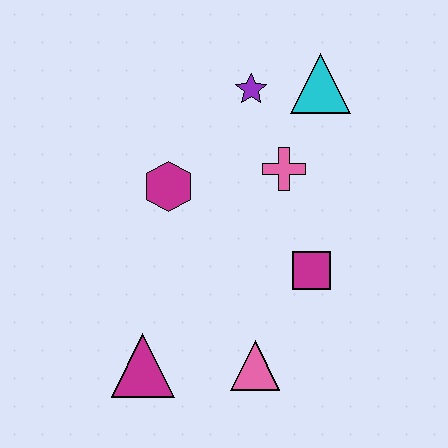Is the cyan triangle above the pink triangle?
Yes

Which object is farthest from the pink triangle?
The cyan triangle is farthest from the pink triangle.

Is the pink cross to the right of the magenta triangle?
Yes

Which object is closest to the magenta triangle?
The pink triangle is closest to the magenta triangle.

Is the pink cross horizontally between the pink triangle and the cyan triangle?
Yes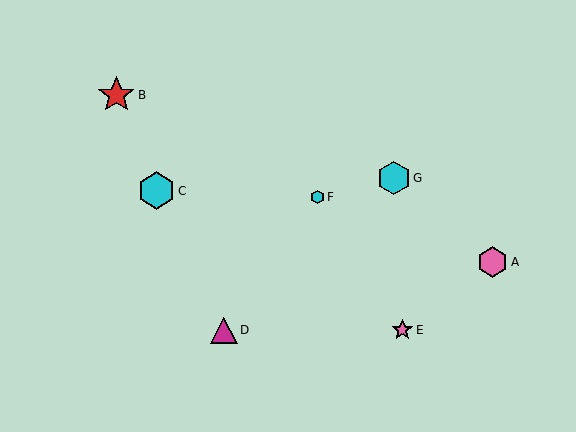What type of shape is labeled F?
Shape F is a cyan hexagon.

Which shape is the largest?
The cyan hexagon (labeled C) is the largest.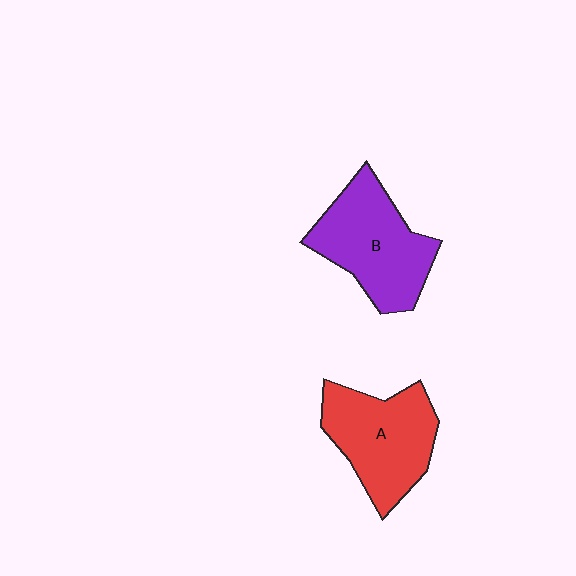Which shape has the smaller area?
Shape A (red).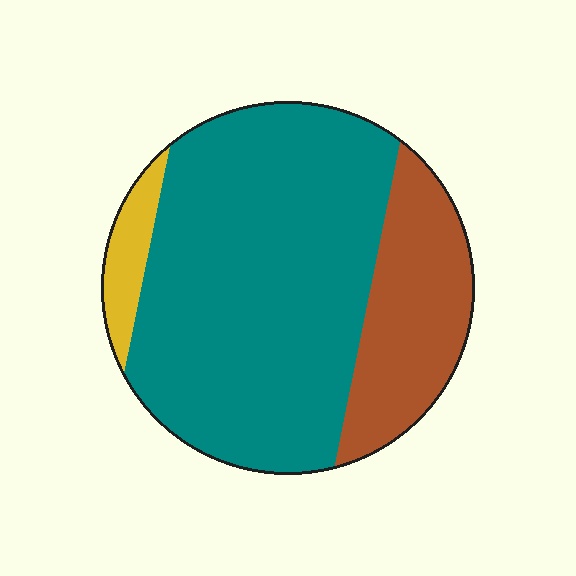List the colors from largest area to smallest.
From largest to smallest: teal, brown, yellow.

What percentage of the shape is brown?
Brown covers 23% of the shape.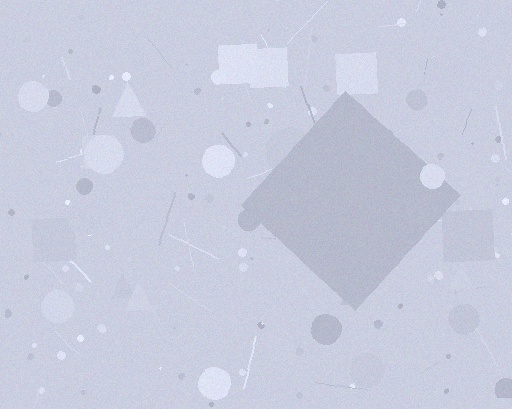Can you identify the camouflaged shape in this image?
The camouflaged shape is a diamond.